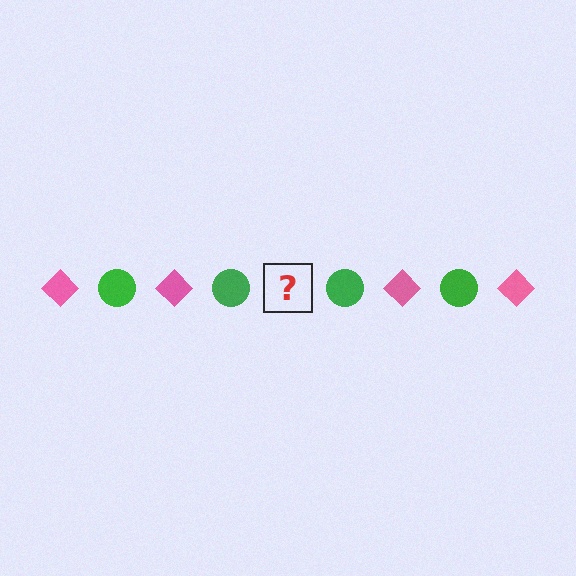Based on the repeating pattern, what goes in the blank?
The blank should be a pink diamond.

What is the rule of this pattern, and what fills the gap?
The rule is that the pattern alternates between pink diamond and green circle. The gap should be filled with a pink diamond.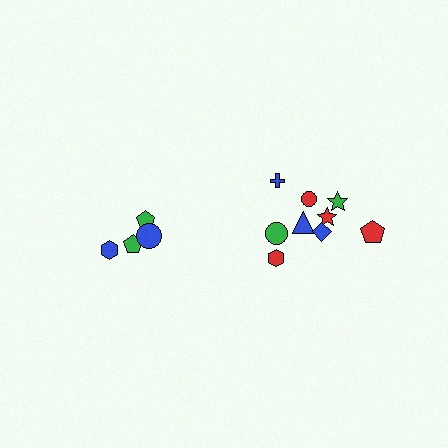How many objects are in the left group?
There are 5 objects.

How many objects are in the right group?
There are 8 objects.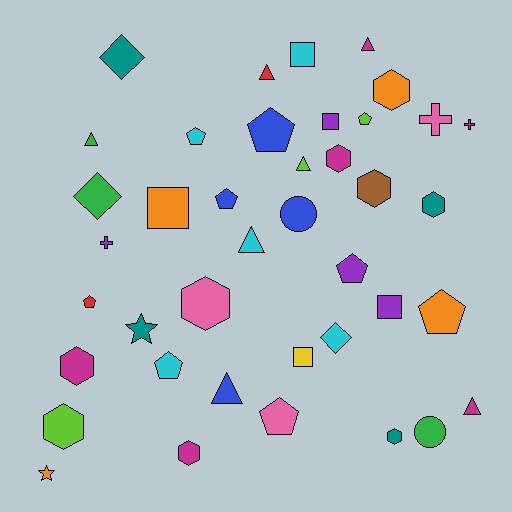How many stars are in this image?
There are 2 stars.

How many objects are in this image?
There are 40 objects.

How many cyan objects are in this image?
There are 5 cyan objects.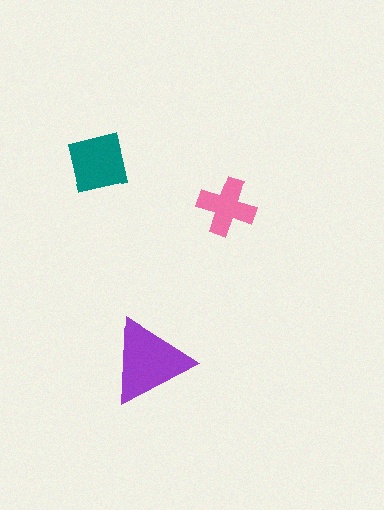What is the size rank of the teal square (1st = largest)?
2nd.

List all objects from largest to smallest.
The purple triangle, the teal square, the pink cross.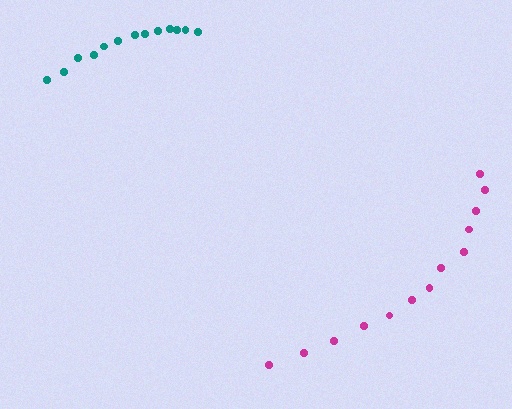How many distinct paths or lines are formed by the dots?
There are 2 distinct paths.